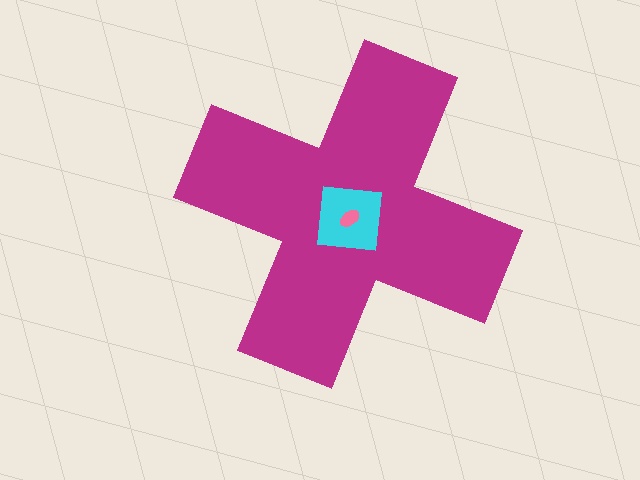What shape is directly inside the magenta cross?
The cyan square.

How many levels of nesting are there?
3.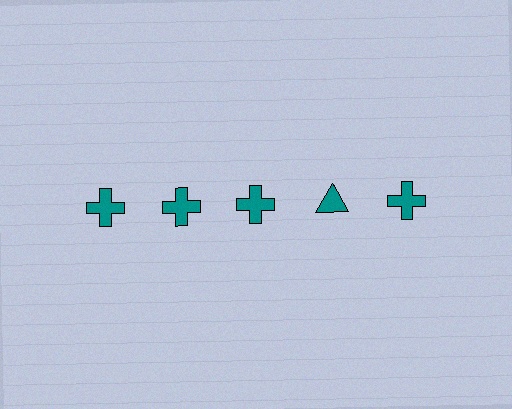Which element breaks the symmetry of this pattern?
The teal triangle in the top row, second from right column breaks the symmetry. All other shapes are teal crosses.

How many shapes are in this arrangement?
There are 5 shapes arranged in a grid pattern.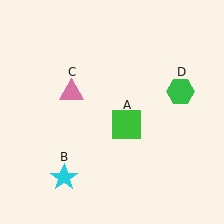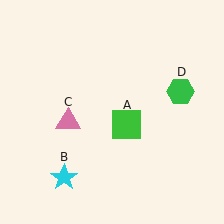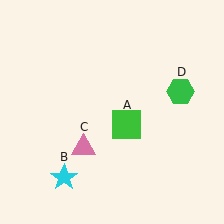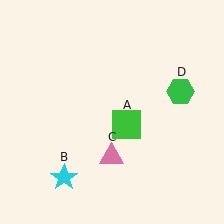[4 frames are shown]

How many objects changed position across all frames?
1 object changed position: pink triangle (object C).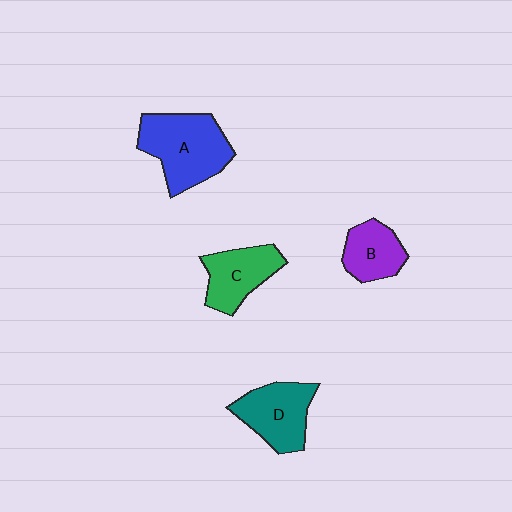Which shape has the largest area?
Shape A (blue).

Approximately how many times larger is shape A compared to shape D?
Approximately 1.3 times.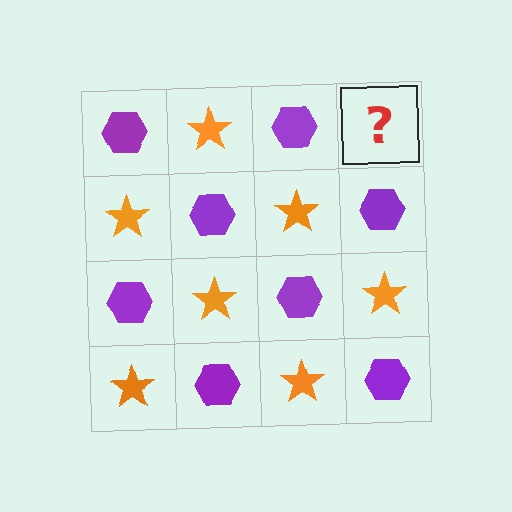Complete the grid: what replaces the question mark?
The question mark should be replaced with an orange star.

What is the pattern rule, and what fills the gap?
The rule is that it alternates purple hexagon and orange star in a checkerboard pattern. The gap should be filled with an orange star.